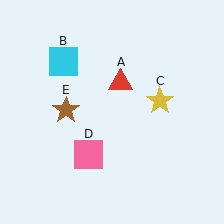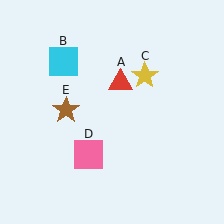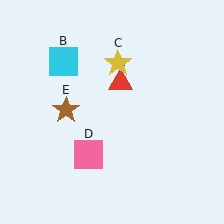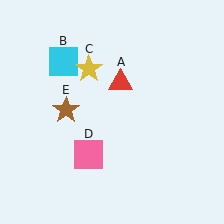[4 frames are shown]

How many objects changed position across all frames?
1 object changed position: yellow star (object C).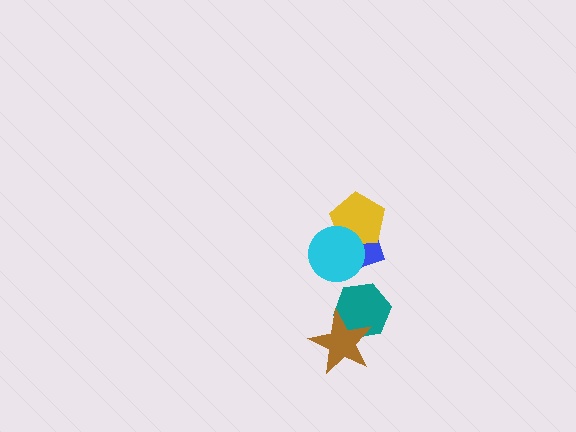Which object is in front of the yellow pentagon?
The cyan circle is in front of the yellow pentagon.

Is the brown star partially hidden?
No, no other shape covers it.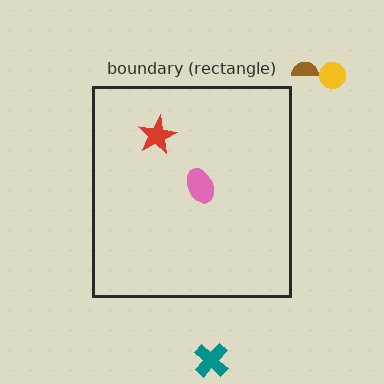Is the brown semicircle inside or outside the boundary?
Outside.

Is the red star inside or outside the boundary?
Inside.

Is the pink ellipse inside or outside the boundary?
Inside.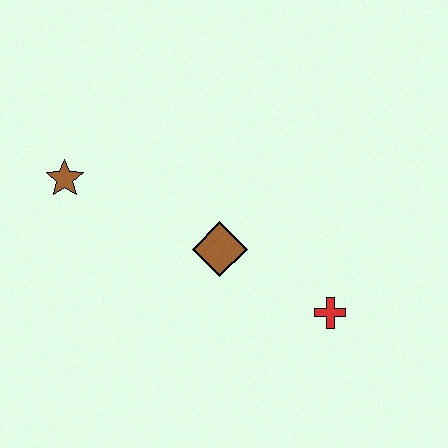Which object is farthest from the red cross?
The brown star is farthest from the red cross.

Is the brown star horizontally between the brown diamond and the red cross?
No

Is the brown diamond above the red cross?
Yes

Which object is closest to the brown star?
The brown diamond is closest to the brown star.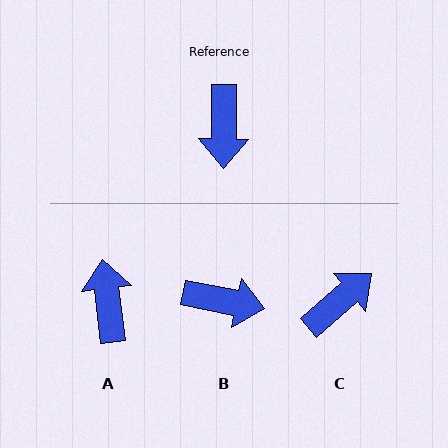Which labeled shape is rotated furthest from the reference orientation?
A, about 173 degrees away.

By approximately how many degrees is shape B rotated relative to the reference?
Approximately 79 degrees counter-clockwise.